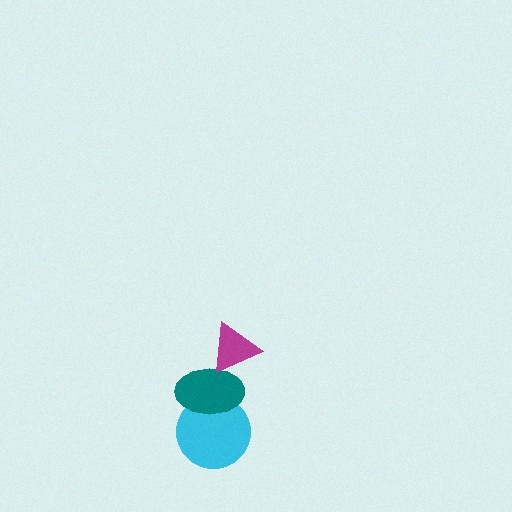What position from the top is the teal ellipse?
The teal ellipse is 2nd from the top.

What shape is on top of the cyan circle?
The teal ellipse is on top of the cyan circle.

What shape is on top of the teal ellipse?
The magenta triangle is on top of the teal ellipse.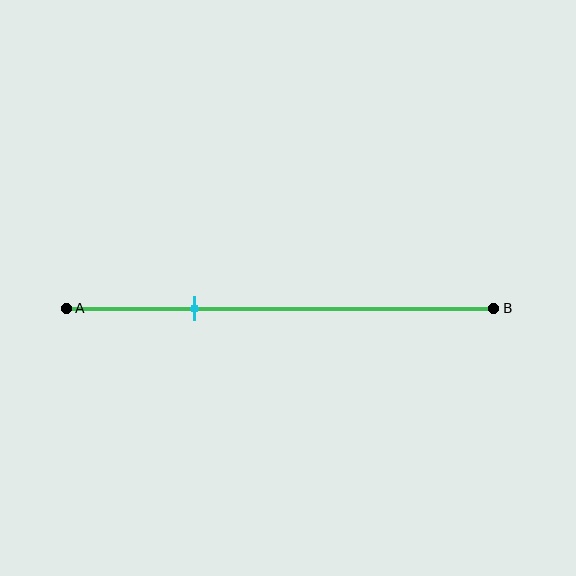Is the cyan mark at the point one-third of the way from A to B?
No, the mark is at about 30% from A, not at the 33% one-third point.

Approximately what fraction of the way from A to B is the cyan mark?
The cyan mark is approximately 30% of the way from A to B.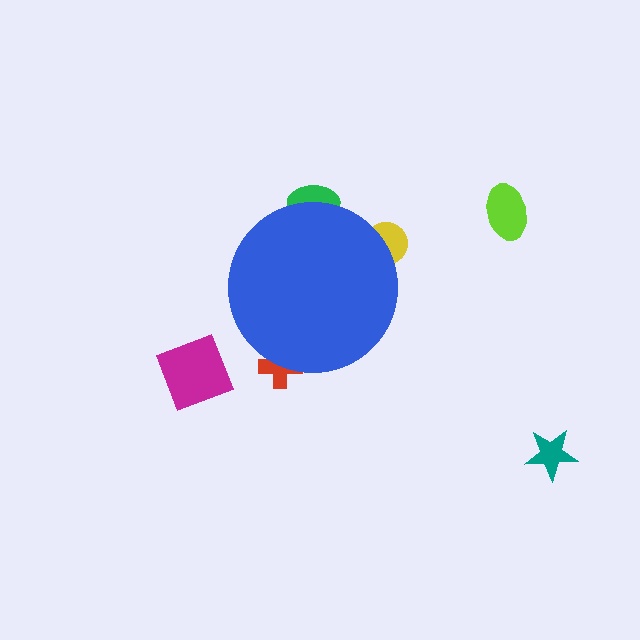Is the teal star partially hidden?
No, the teal star is fully visible.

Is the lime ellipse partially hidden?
No, the lime ellipse is fully visible.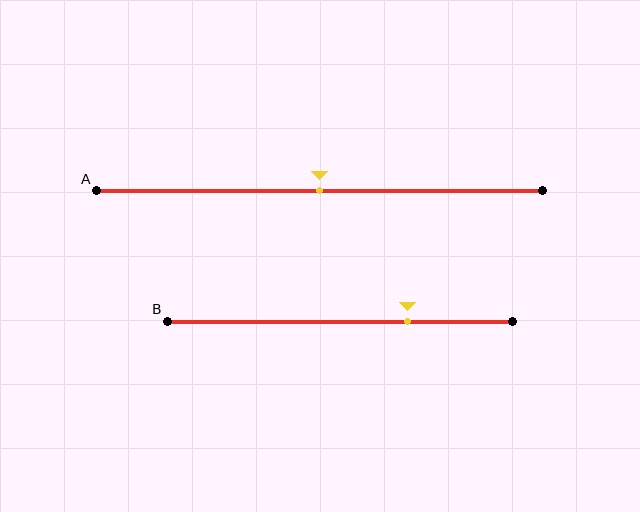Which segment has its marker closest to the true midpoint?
Segment A has its marker closest to the true midpoint.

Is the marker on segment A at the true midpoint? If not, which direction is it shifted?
Yes, the marker on segment A is at the true midpoint.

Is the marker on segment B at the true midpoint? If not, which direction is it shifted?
No, the marker on segment B is shifted to the right by about 19% of the segment length.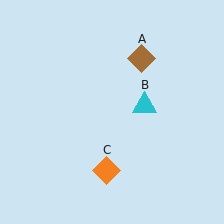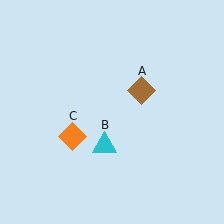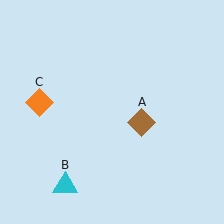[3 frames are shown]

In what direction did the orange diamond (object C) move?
The orange diamond (object C) moved up and to the left.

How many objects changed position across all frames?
3 objects changed position: brown diamond (object A), cyan triangle (object B), orange diamond (object C).